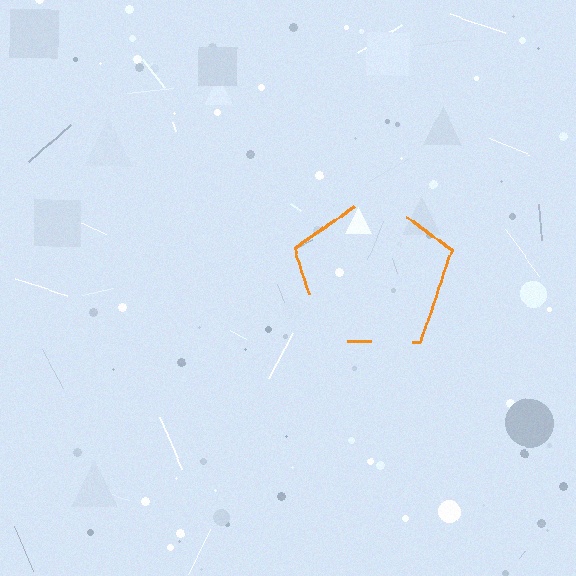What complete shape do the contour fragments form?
The contour fragments form a pentagon.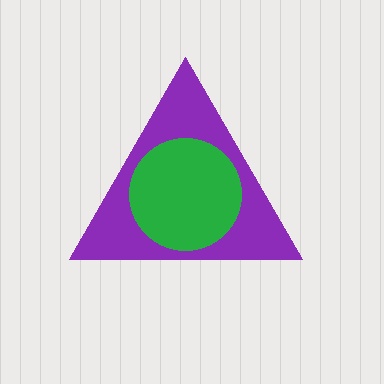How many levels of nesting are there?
2.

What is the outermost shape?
The purple triangle.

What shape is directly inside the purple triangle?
The green circle.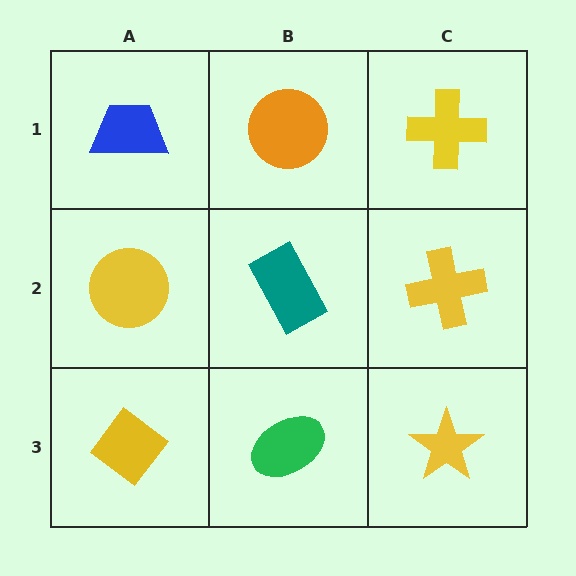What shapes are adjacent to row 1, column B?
A teal rectangle (row 2, column B), a blue trapezoid (row 1, column A), a yellow cross (row 1, column C).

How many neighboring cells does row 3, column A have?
2.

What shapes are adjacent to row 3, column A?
A yellow circle (row 2, column A), a green ellipse (row 3, column B).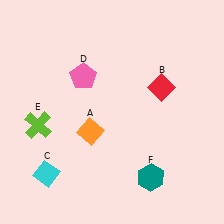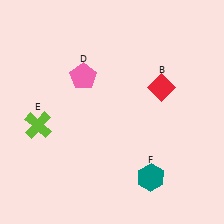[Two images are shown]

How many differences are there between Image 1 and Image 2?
There are 2 differences between the two images.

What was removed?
The cyan diamond (C), the orange diamond (A) were removed in Image 2.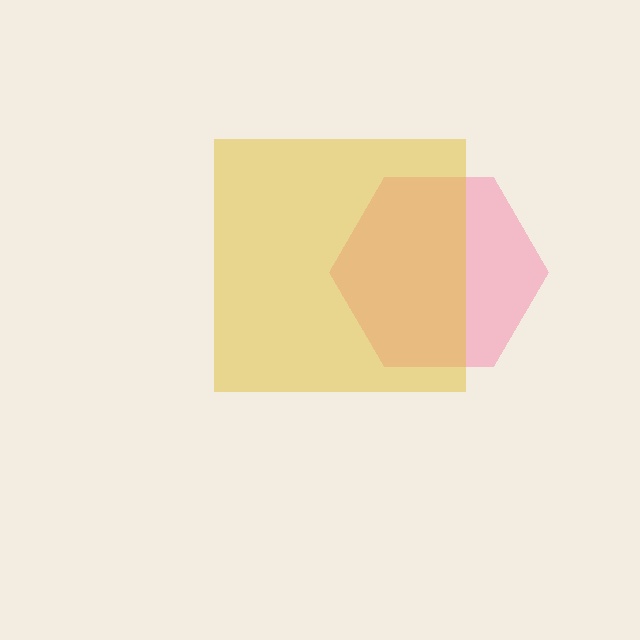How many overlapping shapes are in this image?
There are 2 overlapping shapes in the image.